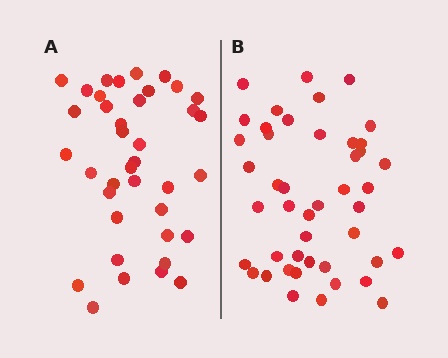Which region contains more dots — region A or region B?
Region B (the right region) has more dots.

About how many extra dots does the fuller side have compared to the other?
Region B has roughly 8 or so more dots than region A.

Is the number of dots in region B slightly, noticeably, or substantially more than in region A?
Region B has only slightly more — the two regions are fairly close. The ratio is roughly 1.2 to 1.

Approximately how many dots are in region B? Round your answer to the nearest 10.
About 40 dots. (The exact count is 45, which rounds to 40.)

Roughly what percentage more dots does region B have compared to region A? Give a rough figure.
About 20% more.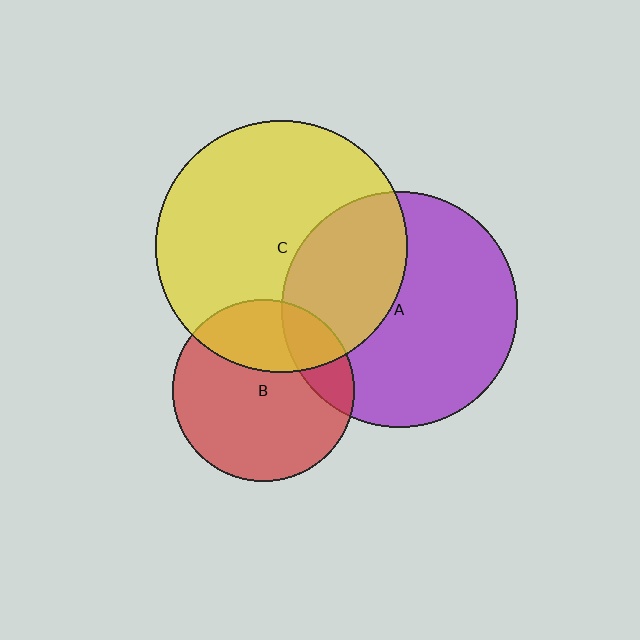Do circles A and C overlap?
Yes.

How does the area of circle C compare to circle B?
Approximately 1.9 times.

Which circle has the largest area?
Circle C (yellow).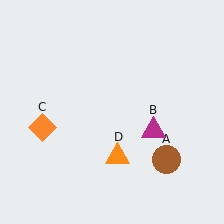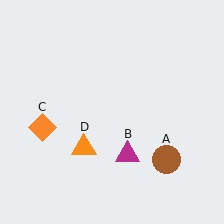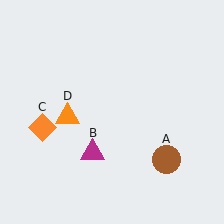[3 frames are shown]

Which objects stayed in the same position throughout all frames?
Brown circle (object A) and orange diamond (object C) remained stationary.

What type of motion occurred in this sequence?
The magenta triangle (object B), orange triangle (object D) rotated clockwise around the center of the scene.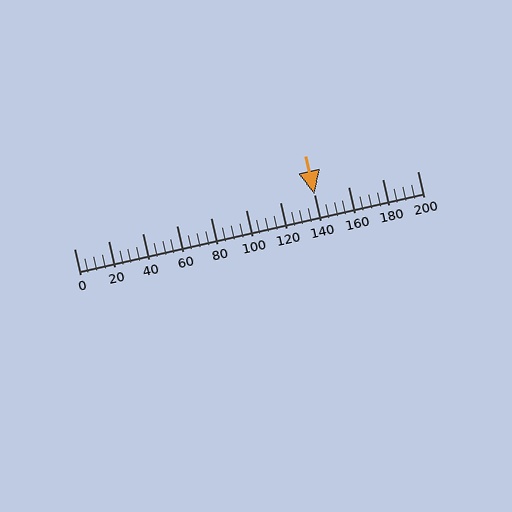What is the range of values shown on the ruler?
The ruler shows values from 0 to 200.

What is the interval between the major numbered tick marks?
The major tick marks are spaced 20 units apart.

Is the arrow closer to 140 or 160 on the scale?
The arrow is closer to 140.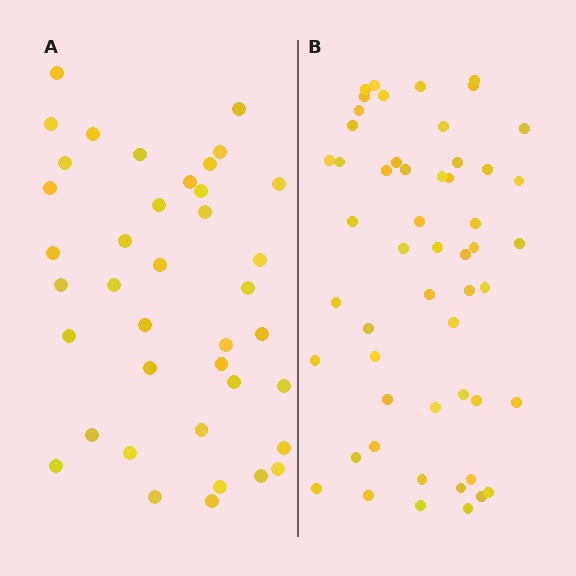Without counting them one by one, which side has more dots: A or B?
Region B (the right region) has more dots.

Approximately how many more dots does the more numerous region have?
Region B has approximately 15 more dots than region A.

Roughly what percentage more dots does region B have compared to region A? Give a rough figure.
About 35% more.